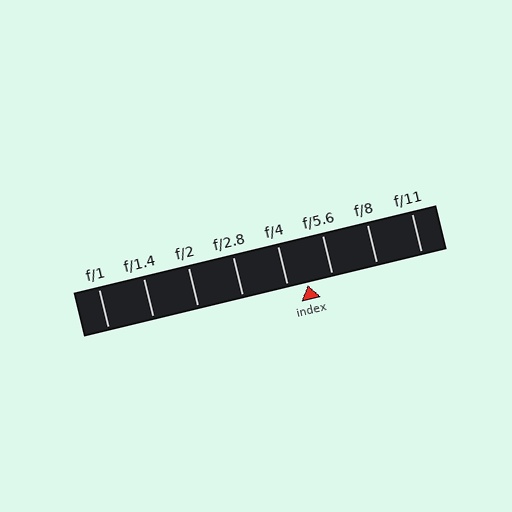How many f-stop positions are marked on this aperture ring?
There are 8 f-stop positions marked.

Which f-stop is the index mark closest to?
The index mark is closest to f/4.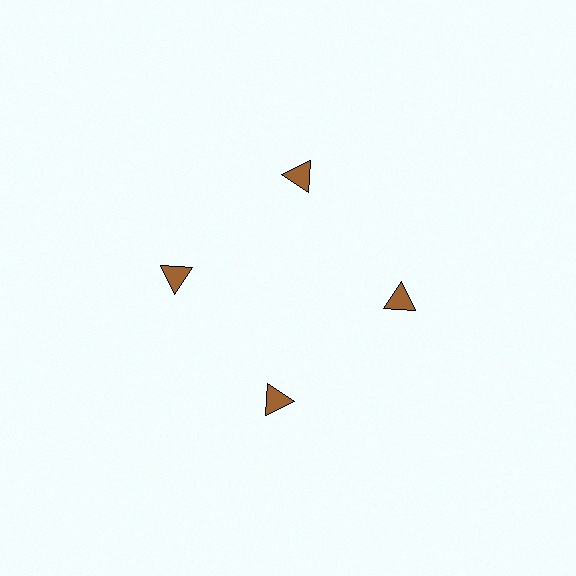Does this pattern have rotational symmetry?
Yes, this pattern has 4-fold rotational symmetry. It looks the same after rotating 90 degrees around the center.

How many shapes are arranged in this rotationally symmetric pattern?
There are 4 shapes, arranged in 4 groups of 1.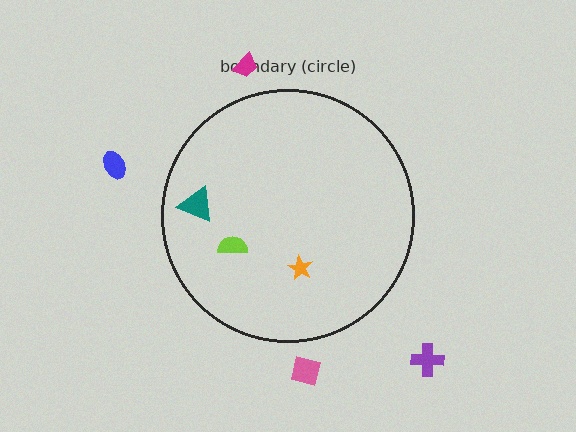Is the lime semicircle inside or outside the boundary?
Inside.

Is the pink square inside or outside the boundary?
Outside.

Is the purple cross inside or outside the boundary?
Outside.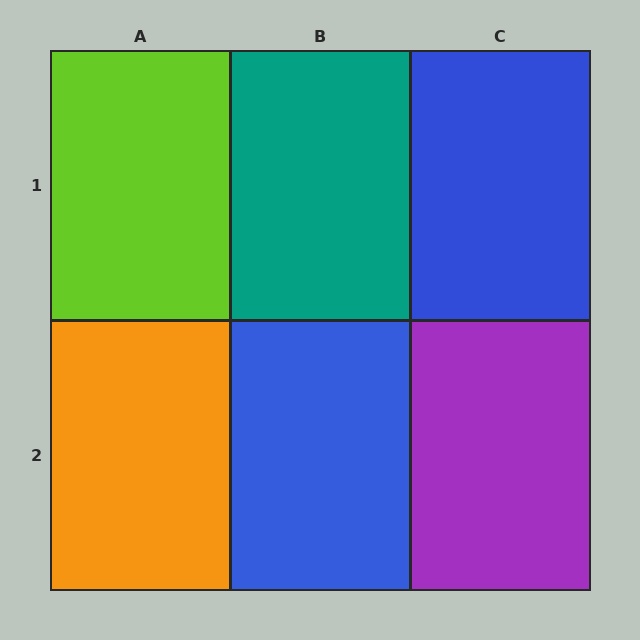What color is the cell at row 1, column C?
Blue.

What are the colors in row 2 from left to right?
Orange, blue, purple.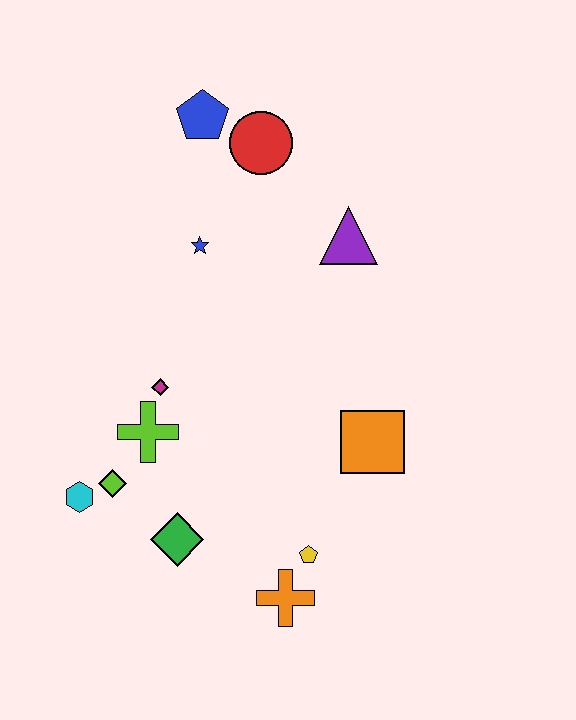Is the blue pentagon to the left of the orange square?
Yes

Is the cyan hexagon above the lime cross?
No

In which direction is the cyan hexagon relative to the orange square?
The cyan hexagon is to the left of the orange square.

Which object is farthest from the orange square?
The blue pentagon is farthest from the orange square.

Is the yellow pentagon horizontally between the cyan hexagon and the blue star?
No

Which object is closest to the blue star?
The red circle is closest to the blue star.